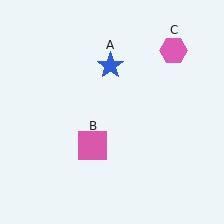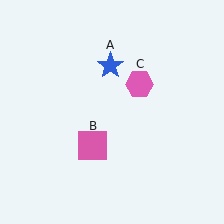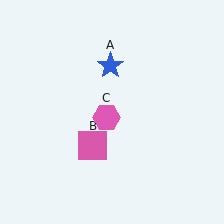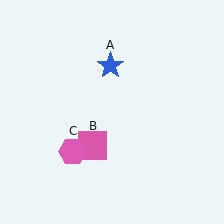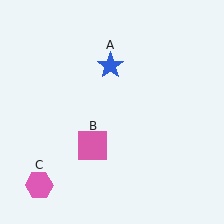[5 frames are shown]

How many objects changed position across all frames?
1 object changed position: pink hexagon (object C).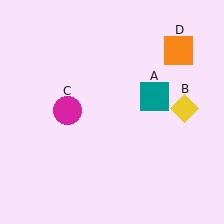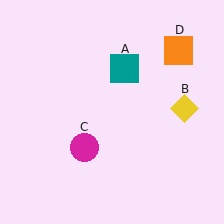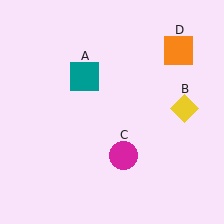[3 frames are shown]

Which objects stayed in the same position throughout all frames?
Yellow diamond (object B) and orange square (object D) remained stationary.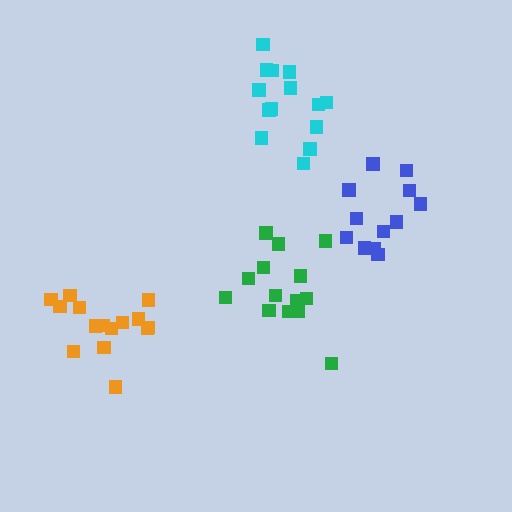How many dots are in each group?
Group 1: 12 dots, Group 2: 15 dots, Group 3: 14 dots, Group 4: 14 dots (55 total).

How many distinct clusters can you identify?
There are 4 distinct clusters.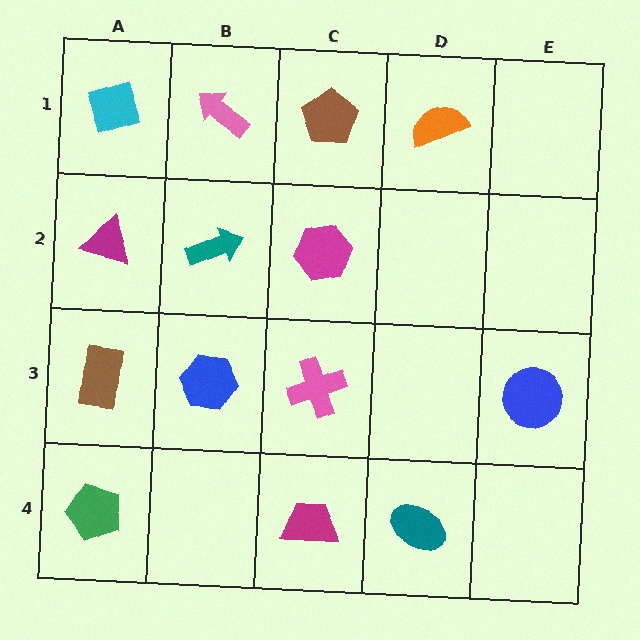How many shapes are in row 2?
3 shapes.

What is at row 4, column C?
A magenta trapezoid.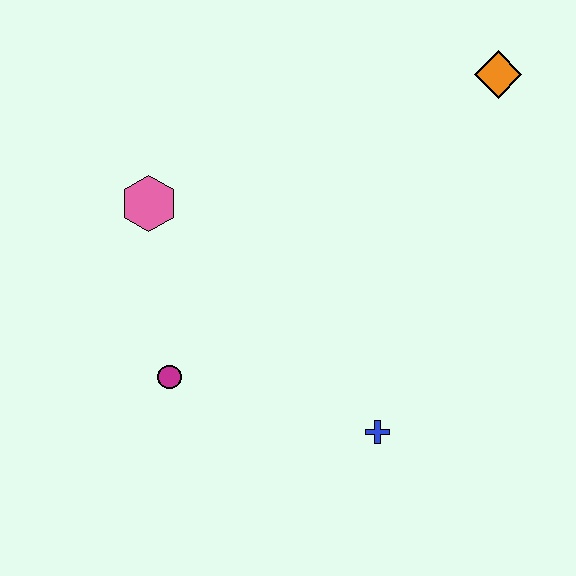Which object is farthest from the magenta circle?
The orange diamond is farthest from the magenta circle.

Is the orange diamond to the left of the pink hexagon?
No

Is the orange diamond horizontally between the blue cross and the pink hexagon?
No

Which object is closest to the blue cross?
The magenta circle is closest to the blue cross.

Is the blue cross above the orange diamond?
No